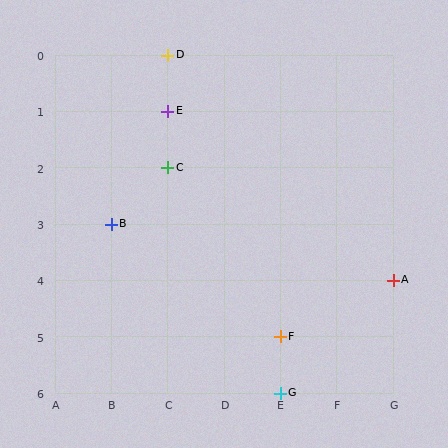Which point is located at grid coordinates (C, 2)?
Point C is at (C, 2).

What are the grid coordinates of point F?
Point F is at grid coordinates (E, 5).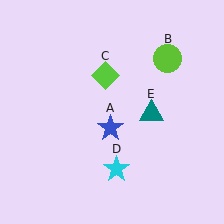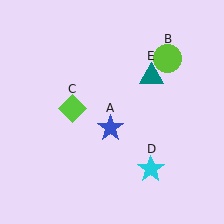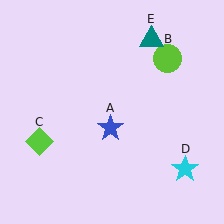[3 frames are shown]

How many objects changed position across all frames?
3 objects changed position: lime diamond (object C), cyan star (object D), teal triangle (object E).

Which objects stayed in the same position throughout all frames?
Blue star (object A) and lime circle (object B) remained stationary.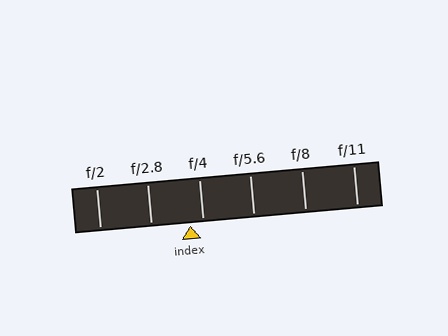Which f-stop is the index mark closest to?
The index mark is closest to f/4.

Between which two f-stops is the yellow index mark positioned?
The index mark is between f/2.8 and f/4.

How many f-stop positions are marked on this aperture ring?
There are 6 f-stop positions marked.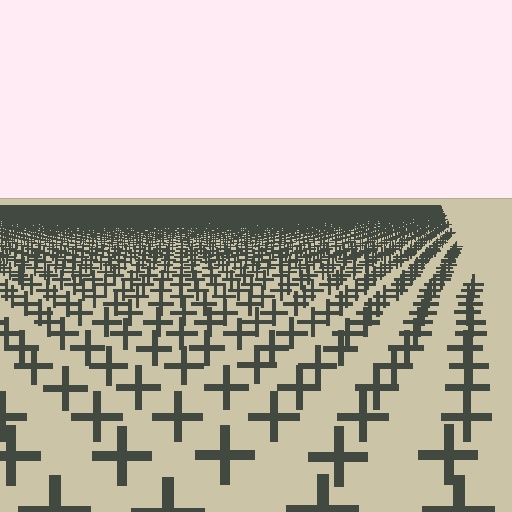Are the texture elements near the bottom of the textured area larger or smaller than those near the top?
Larger. Near the bottom, elements are closer to the viewer and appear at a bigger on-screen size.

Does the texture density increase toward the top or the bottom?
Density increases toward the top.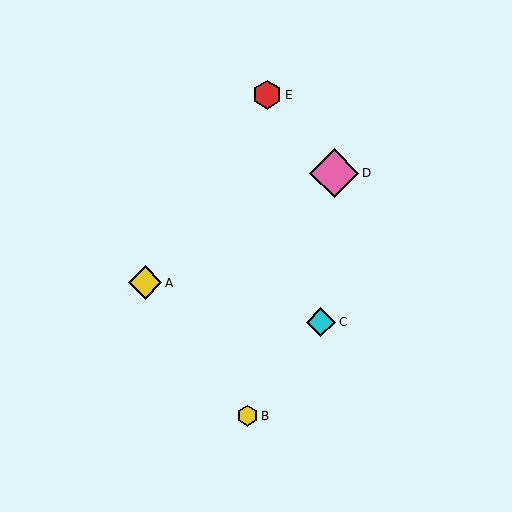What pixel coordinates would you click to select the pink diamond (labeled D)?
Click at (334, 173) to select the pink diamond D.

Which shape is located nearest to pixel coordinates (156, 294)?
The yellow diamond (labeled A) at (145, 283) is nearest to that location.